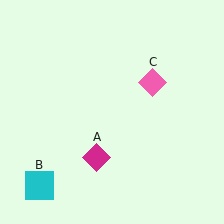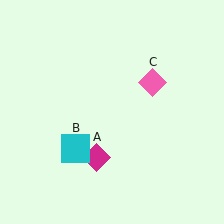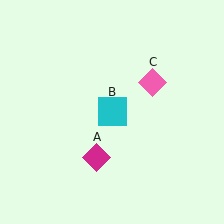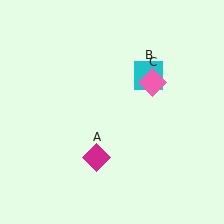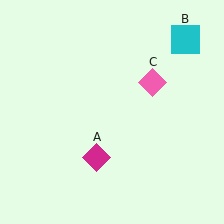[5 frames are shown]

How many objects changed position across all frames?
1 object changed position: cyan square (object B).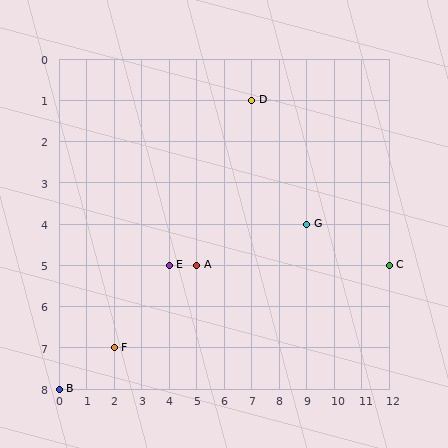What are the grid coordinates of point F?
Point F is at grid coordinates (2, 7).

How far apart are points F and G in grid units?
Points F and G are 7 columns and 3 rows apart (about 7.6 grid units diagonally).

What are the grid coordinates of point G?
Point G is at grid coordinates (9, 4).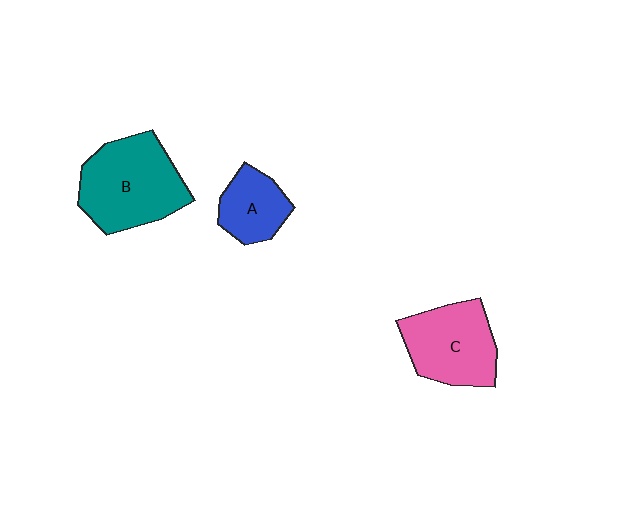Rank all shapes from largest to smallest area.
From largest to smallest: B (teal), C (pink), A (blue).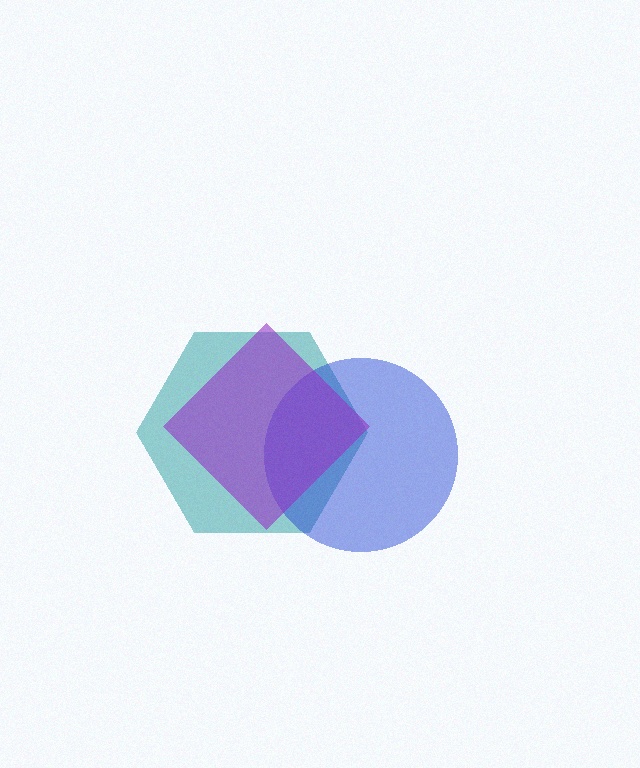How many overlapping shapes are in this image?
There are 3 overlapping shapes in the image.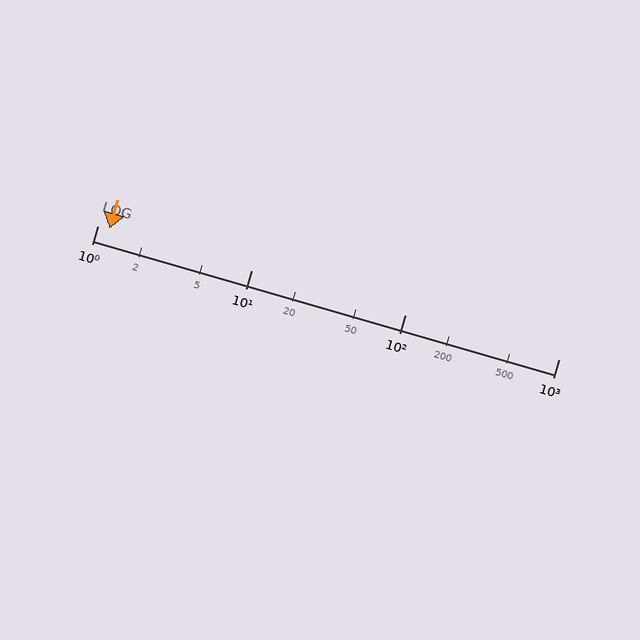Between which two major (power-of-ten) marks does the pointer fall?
The pointer is between 1 and 10.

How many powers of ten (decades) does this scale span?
The scale spans 3 decades, from 1 to 1000.